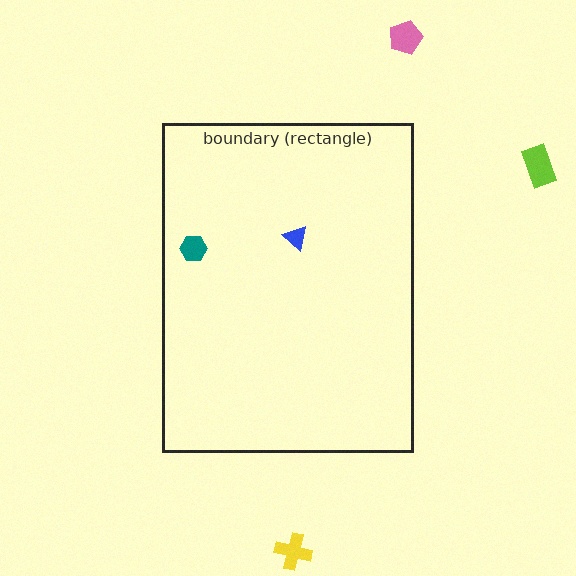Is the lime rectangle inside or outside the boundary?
Outside.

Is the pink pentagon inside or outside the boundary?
Outside.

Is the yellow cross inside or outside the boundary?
Outside.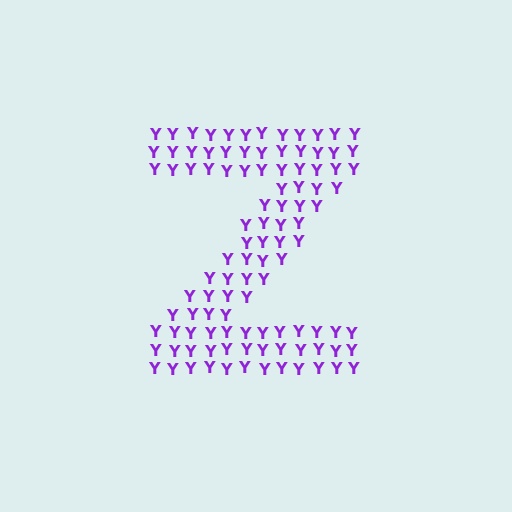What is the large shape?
The large shape is the letter Z.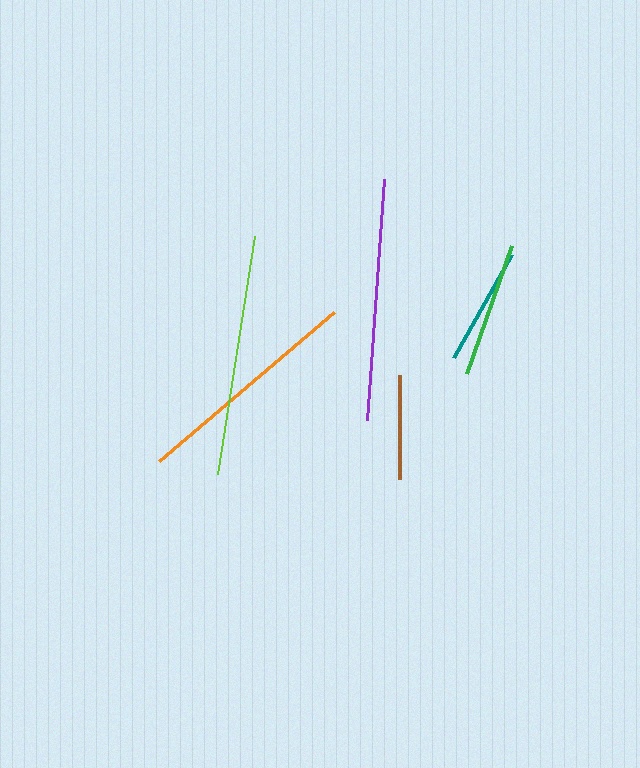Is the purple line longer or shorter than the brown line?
The purple line is longer than the brown line.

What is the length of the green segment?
The green segment is approximately 136 pixels long.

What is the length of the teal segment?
The teal segment is approximately 118 pixels long.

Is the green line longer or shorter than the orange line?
The orange line is longer than the green line.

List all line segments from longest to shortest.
From longest to shortest: purple, lime, orange, green, teal, brown.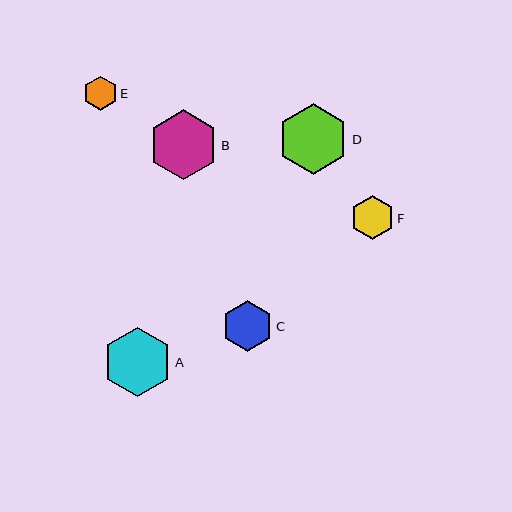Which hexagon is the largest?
Hexagon D is the largest with a size of approximately 71 pixels.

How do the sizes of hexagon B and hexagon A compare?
Hexagon B and hexagon A are approximately the same size.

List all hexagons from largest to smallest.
From largest to smallest: D, B, A, C, F, E.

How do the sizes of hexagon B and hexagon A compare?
Hexagon B and hexagon A are approximately the same size.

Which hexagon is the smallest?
Hexagon E is the smallest with a size of approximately 34 pixels.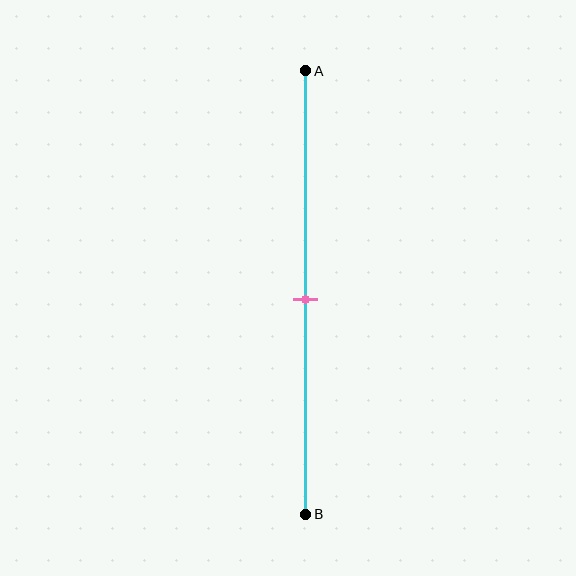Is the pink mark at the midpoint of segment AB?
Yes, the mark is approximately at the midpoint.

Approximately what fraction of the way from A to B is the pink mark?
The pink mark is approximately 50% of the way from A to B.